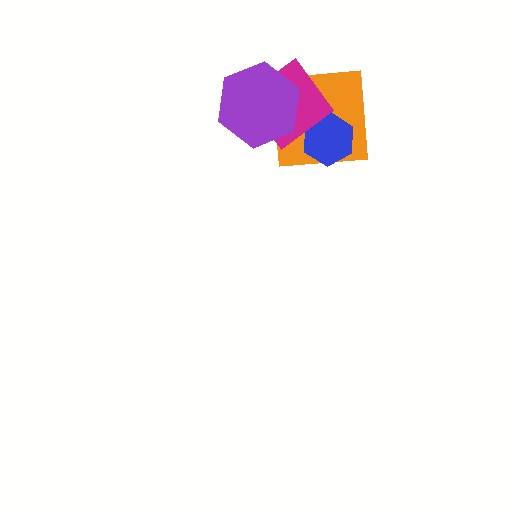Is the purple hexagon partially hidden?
No, no other shape covers it.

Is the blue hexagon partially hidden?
Yes, it is partially covered by another shape.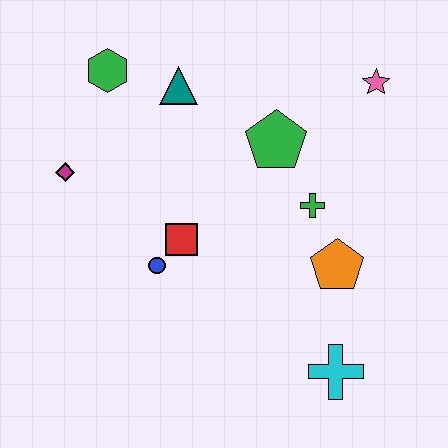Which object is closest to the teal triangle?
The green hexagon is closest to the teal triangle.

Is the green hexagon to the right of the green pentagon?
No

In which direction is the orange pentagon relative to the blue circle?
The orange pentagon is to the right of the blue circle.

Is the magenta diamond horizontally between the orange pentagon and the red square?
No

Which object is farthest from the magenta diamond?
The cyan cross is farthest from the magenta diamond.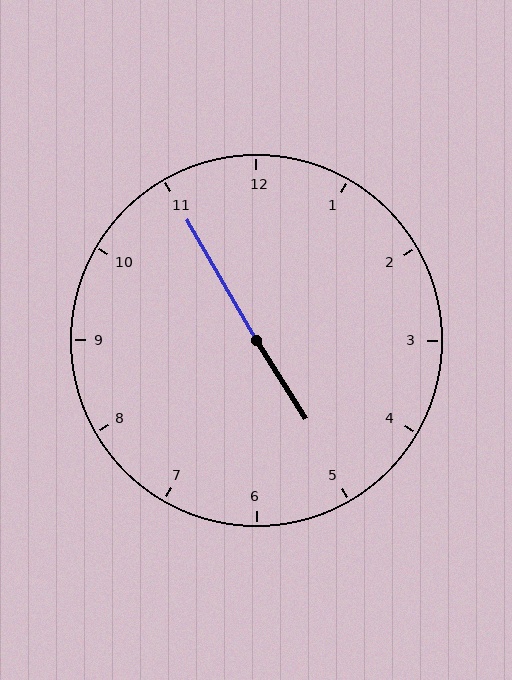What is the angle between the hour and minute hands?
Approximately 178 degrees.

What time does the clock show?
4:55.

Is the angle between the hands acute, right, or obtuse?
It is obtuse.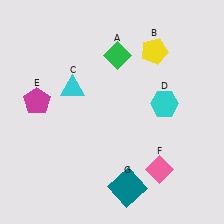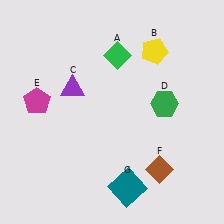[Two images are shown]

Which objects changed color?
C changed from cyan to purple. D changed from cyan to green. F changed from pink to brown.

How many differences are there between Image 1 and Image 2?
There are 3 differences between the two images.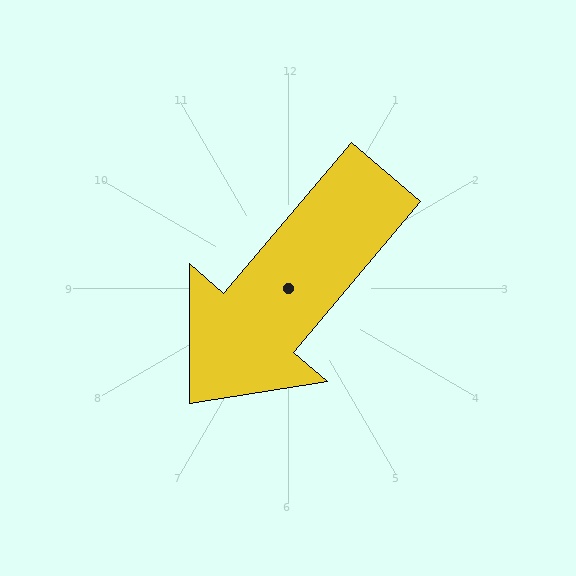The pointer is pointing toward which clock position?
Roughly 7 o'clock.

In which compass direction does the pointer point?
Southwest.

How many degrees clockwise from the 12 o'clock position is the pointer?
Approximately 220 degrees.